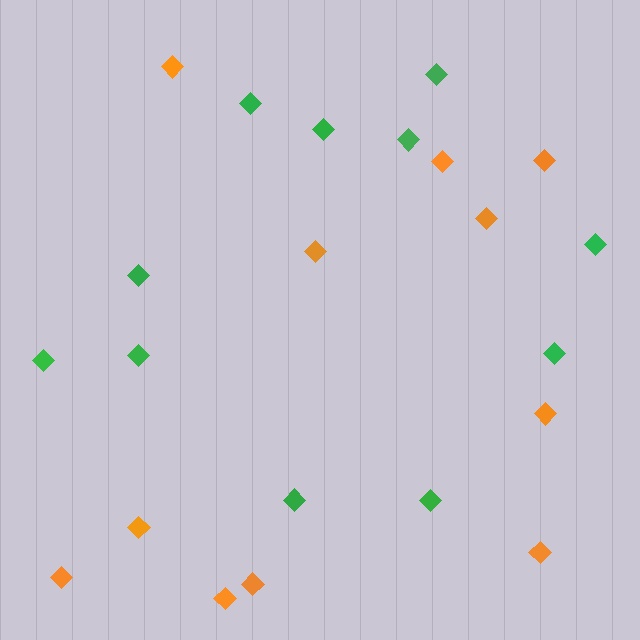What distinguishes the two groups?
There are 2 groups: one group of orange diamonds (11) and one group of green diamonds (11).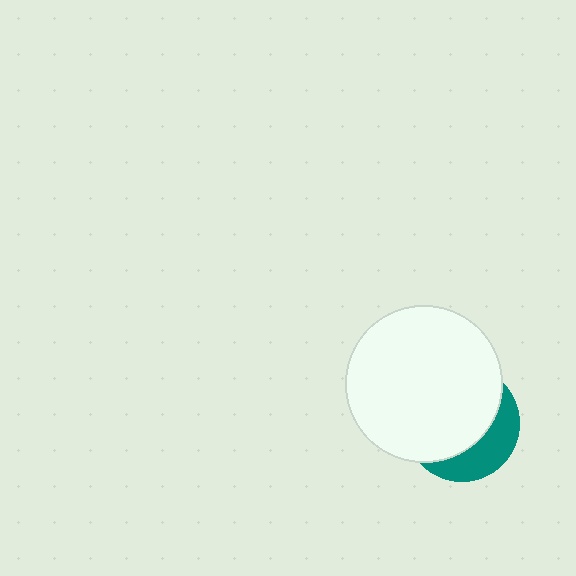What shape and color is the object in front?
The object in front is a white circle.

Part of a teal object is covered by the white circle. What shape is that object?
It is a circle.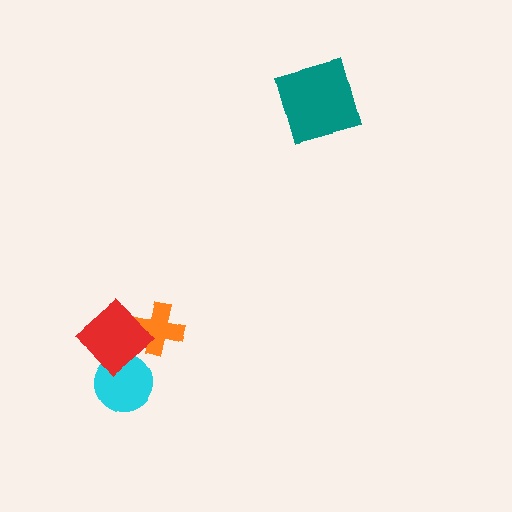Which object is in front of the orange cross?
The red diamond is in front of the orange cross.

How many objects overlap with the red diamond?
2 objects overlap with the red diamond.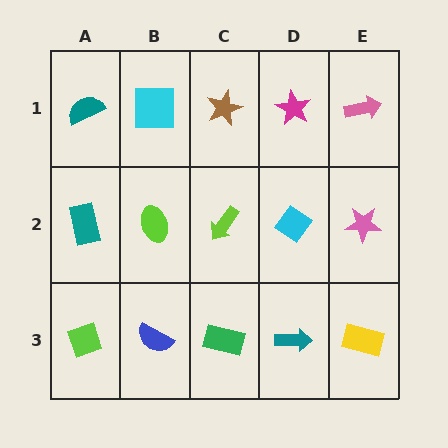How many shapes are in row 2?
5 shapes.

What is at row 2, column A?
A teal rectangle.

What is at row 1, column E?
A pink arrow.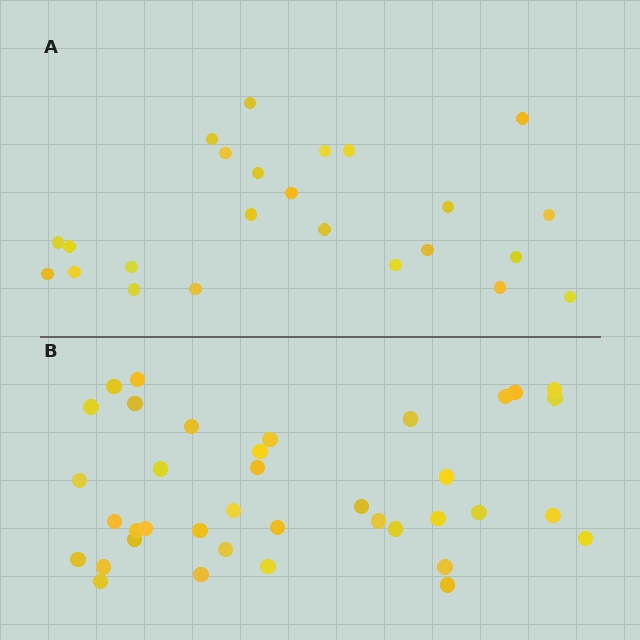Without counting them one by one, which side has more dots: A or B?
Region B (the bottom region) has more dots.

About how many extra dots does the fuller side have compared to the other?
Region B has approximately 15 more dots than region A.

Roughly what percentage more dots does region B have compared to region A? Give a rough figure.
About 60% more.